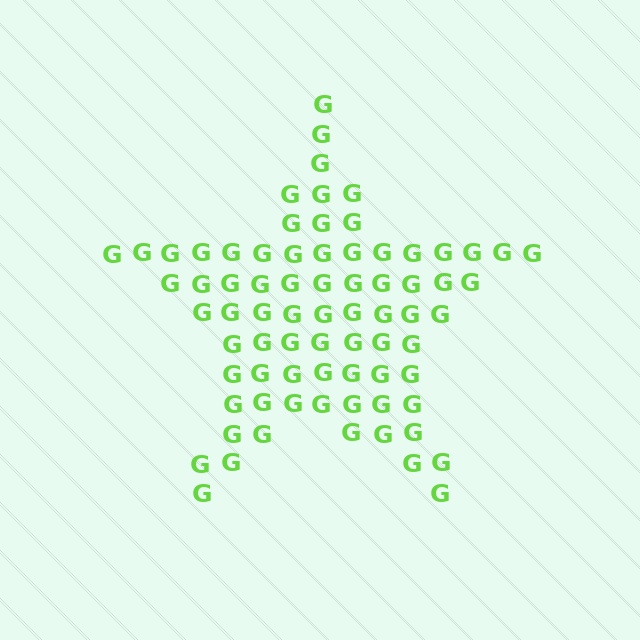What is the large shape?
The large shape is a star.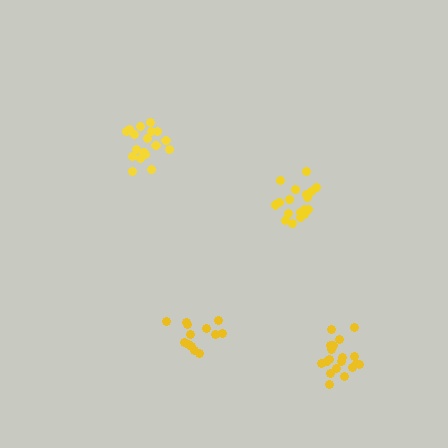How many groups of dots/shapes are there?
There are 4 groups.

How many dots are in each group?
Group 1: 19 dots, Group 2: 19 dots, Group 3: 13 dots, Group 4: 18 dots (69 total).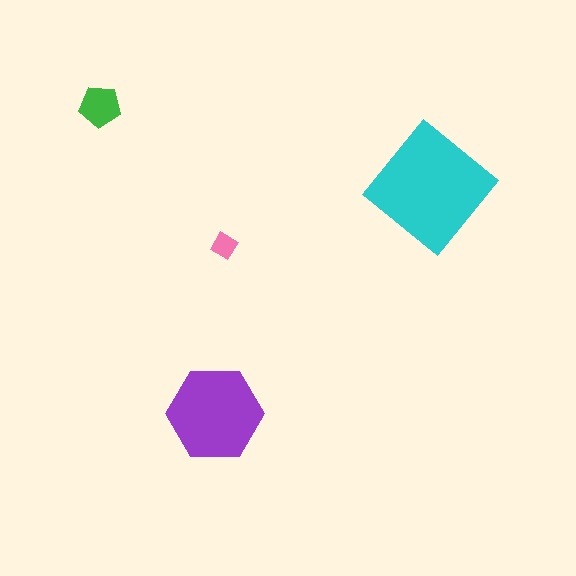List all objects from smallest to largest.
The pink diamond, the green pentagon, the purple hexagon, the cyan diamond.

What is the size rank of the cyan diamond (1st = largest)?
1st.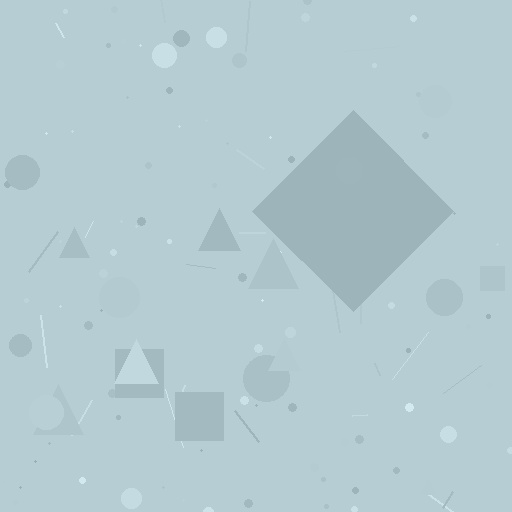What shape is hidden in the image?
A diamond is hidden in the image.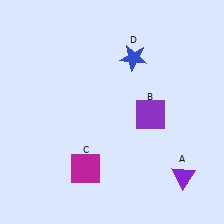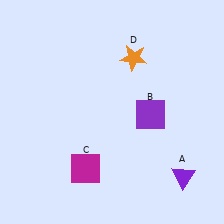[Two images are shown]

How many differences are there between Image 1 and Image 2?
There is 1 difference between the two images.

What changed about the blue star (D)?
In Image 1, D is blue. In Image 2, it changed to orange.